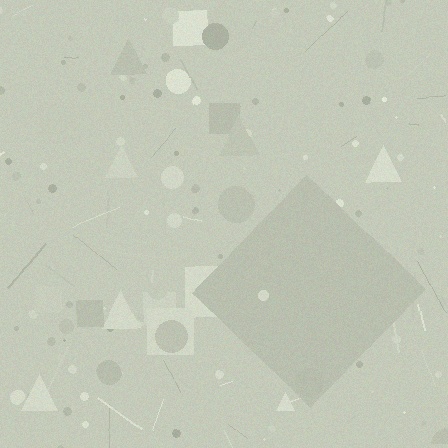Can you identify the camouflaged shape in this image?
The camouflaged shape is a diamond.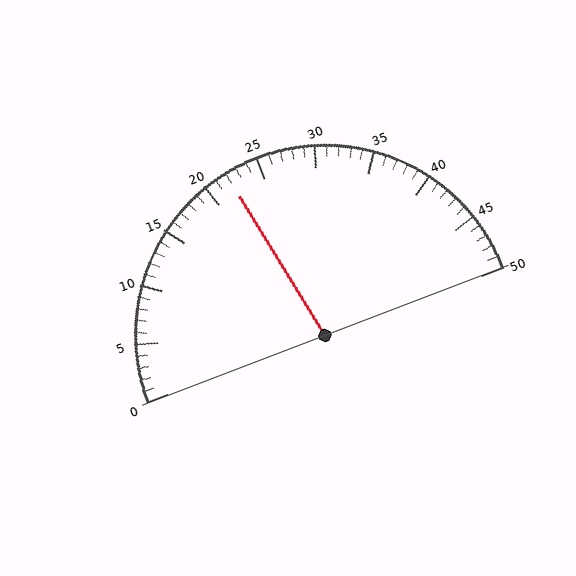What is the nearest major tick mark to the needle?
The nearest major tick mark is 20.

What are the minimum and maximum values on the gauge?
The gauge ranges from 0 to 50.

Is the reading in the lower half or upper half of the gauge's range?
The reading is in the lower half of the range (0 to 50).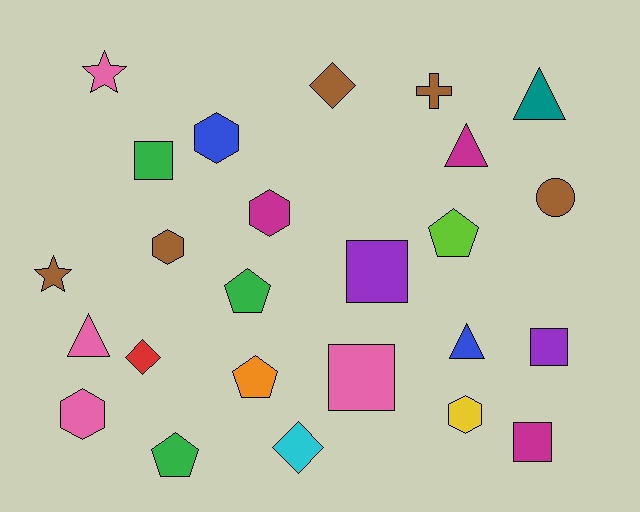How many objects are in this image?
There are 25 objects.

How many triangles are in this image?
There are 4 triangles.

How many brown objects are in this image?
There are 5 brown objects.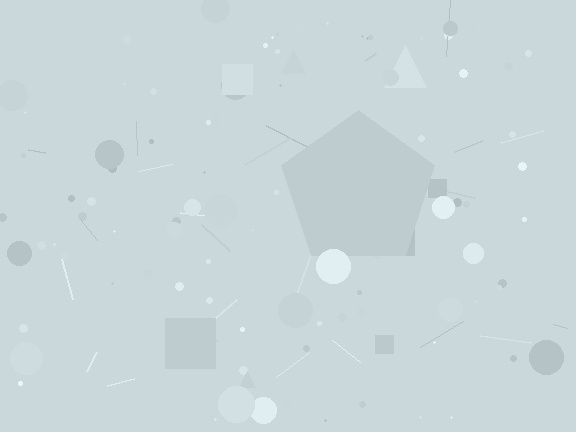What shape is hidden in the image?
A pentagon is hidden in the image.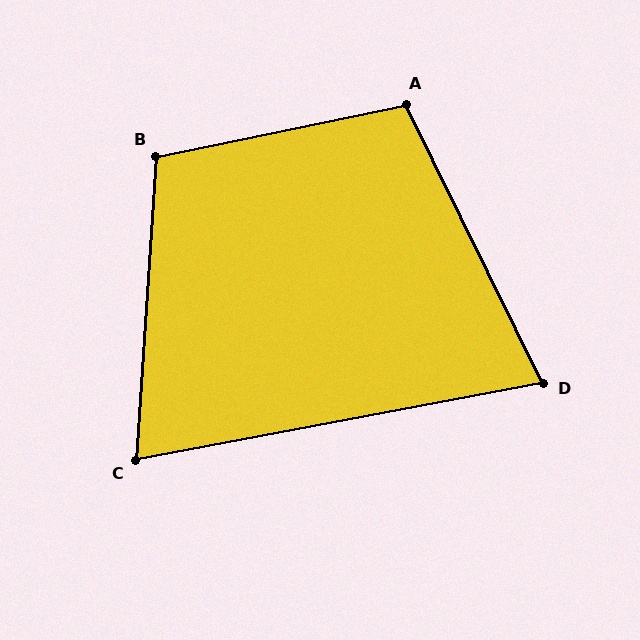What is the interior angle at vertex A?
Approximately 105 degrees (obtuse).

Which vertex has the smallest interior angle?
D, at approximately 75 degrees.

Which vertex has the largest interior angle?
B, at approximately 105 degrees.